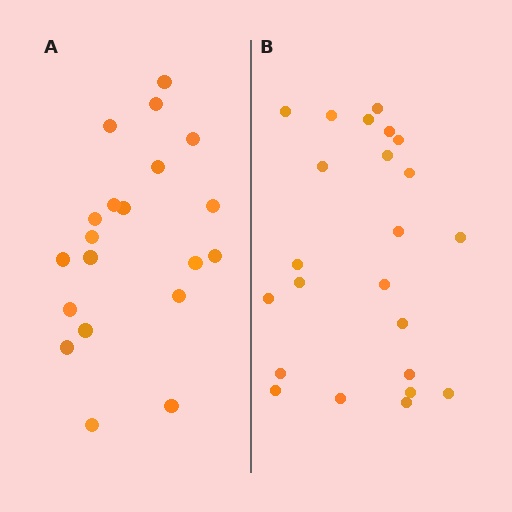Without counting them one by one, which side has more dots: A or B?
Region B (the right region) has more dots.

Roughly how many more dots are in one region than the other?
Region B has just a few more — roughly 2 or 3 more dots than region A.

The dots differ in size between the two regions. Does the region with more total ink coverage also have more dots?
No. Region A has more total ink coverage because its dots are larger, but region B actually contains more individual dots. Total area can be misleading — the number of items is what matters here.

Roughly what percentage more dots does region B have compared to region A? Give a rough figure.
About 15% more.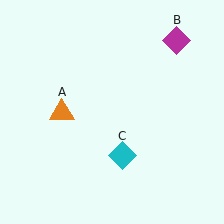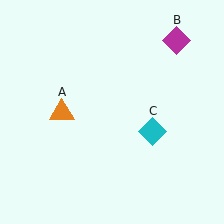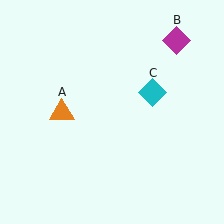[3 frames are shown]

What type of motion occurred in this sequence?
The cyan diamond (object C) rotated counterclockwise around the center of the scene.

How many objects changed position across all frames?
1 object changed position: cyan diamond (object C).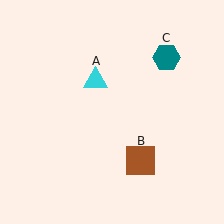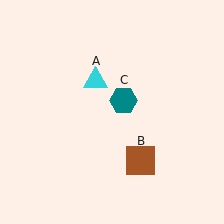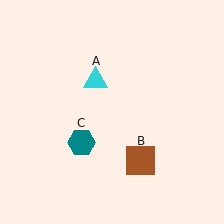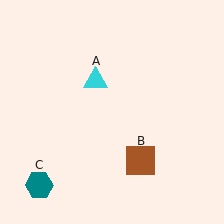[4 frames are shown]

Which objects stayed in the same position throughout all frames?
Cyan triangle (object A) and brown square (object B) remained stationary.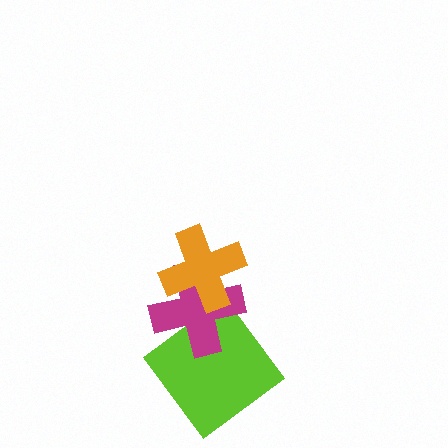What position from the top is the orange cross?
The orange cross is 1st from the top.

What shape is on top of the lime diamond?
The magenta cross is on top of the lime diamond.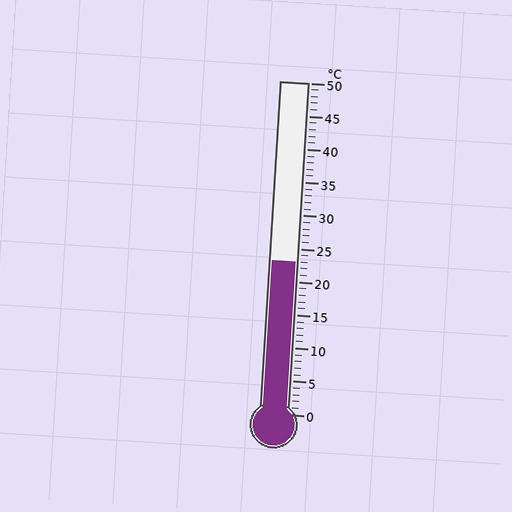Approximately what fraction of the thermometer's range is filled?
The thermometer is filled to approximately 45% of its range.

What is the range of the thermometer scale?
The thermometer scale ranges from 0°C to 50°C.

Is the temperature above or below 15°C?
The temperature is above 15°C.